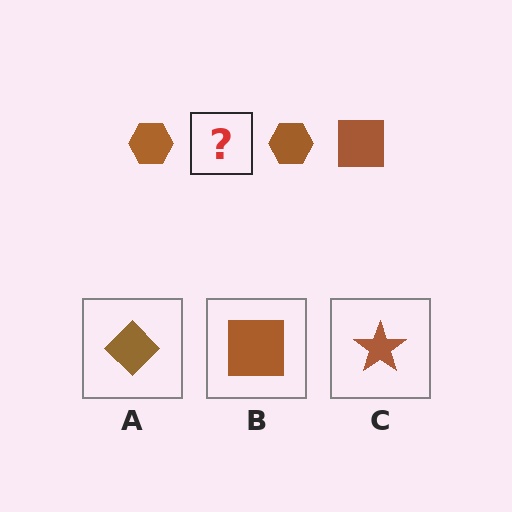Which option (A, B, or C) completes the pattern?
B.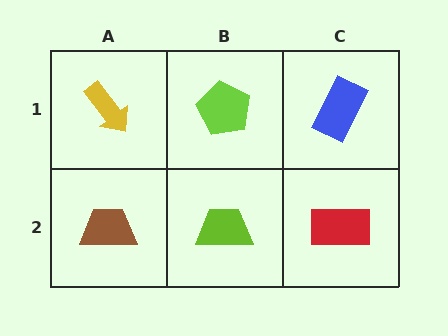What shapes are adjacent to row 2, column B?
A lime pentagon (row 1, column B), a brown trapezoid (row 2, column A), a red rectangle (row 2, column C).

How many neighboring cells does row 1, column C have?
2.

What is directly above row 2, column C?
A blue rectangle.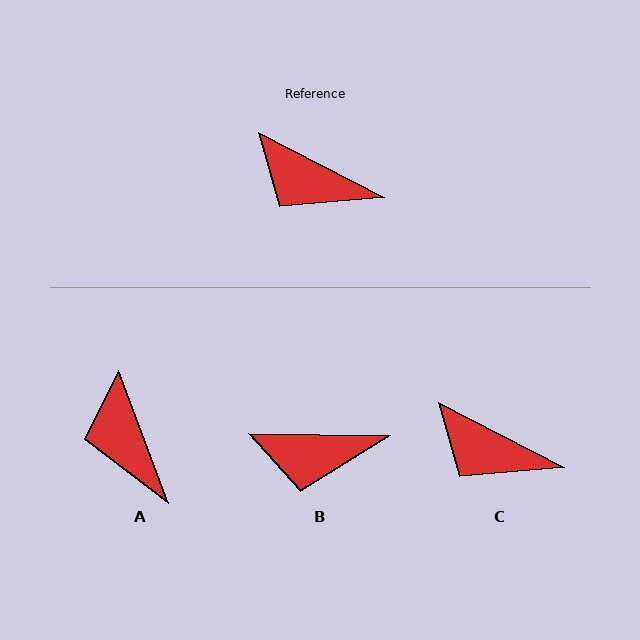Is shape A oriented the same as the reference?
No, it is off by about 42 degrees.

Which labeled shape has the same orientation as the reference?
C.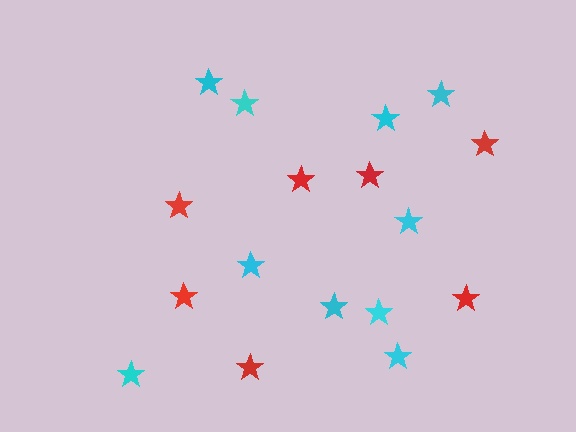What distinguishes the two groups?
There are 2 groups: one group of red stars (7) and one group of cyan stars (10).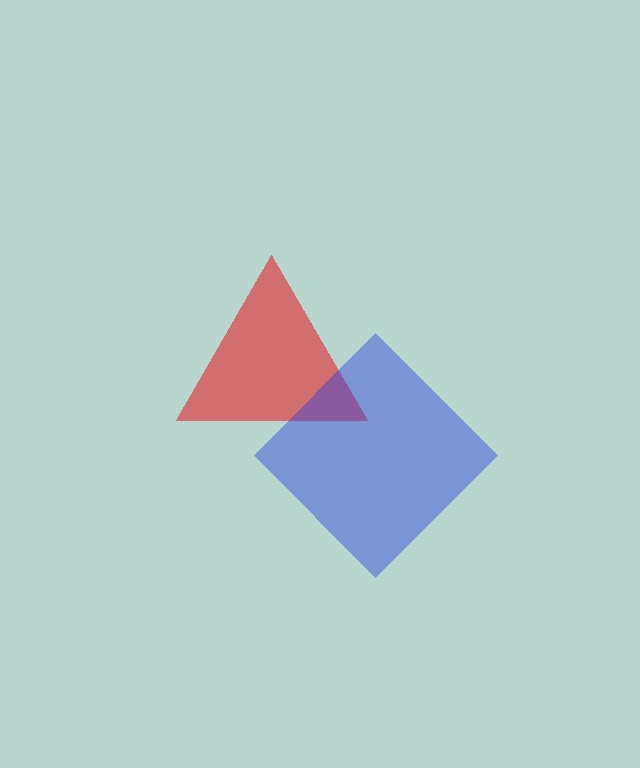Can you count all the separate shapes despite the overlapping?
Yes, there are 2 separate shapes.